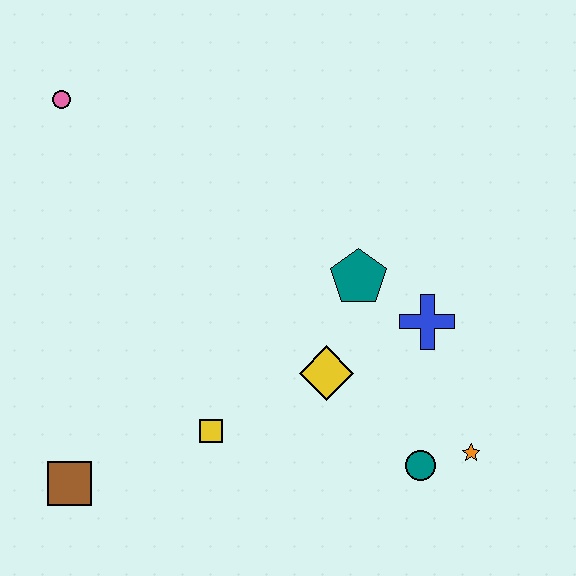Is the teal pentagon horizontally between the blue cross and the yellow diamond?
Yes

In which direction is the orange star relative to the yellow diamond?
The orange star is to the right of the yellow diamond.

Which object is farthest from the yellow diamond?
The pink circle is farthest from the yellow diamond.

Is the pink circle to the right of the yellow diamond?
No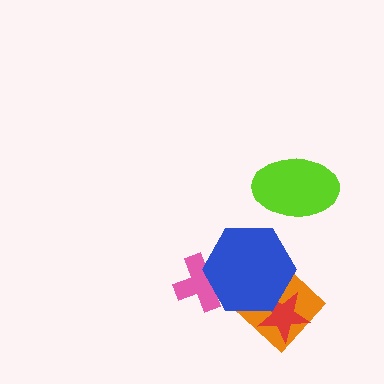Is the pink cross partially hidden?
Yes, it is partially covered by another shape.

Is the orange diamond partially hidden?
Yes, it is partially covered by another shape.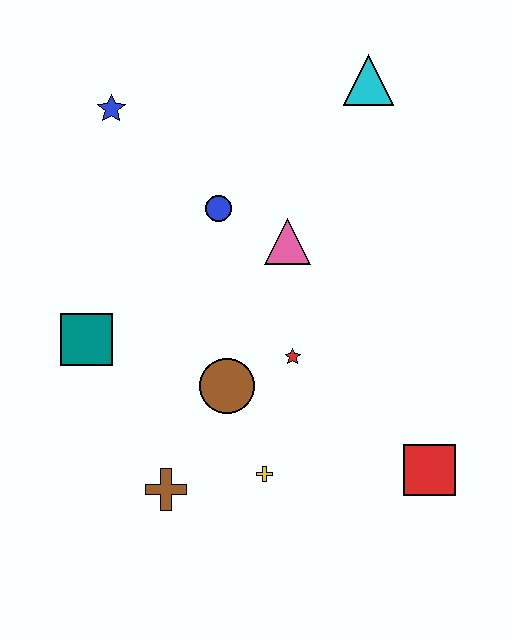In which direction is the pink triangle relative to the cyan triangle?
The pink triangle is below the cyan triangle.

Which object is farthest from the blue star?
The red square is farthest from the blue star.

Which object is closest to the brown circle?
The red star is closest to the brown circle.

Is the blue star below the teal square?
No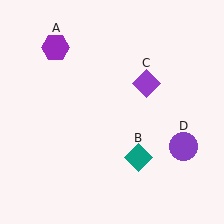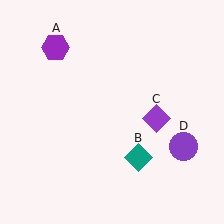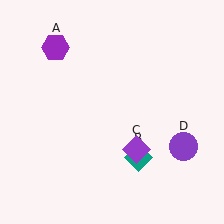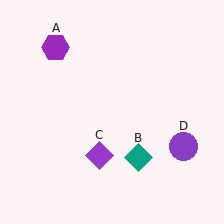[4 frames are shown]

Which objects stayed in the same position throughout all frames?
Purple hexagon (object A) and teal diamond (object B) and purple circle (object D) remained stationary.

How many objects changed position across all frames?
1 object changed position: purple diamond (object C).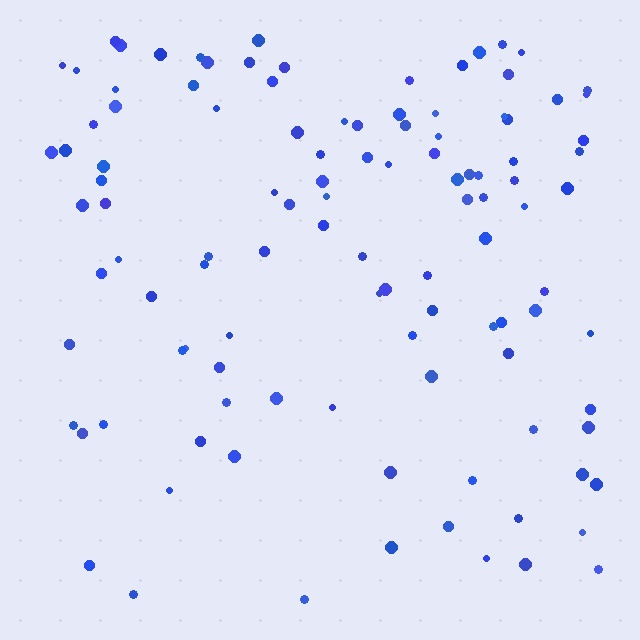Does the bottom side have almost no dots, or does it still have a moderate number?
Still a moderate number, just noticeably fewer than the top.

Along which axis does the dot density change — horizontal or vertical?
Vertical.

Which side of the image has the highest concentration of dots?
The top.